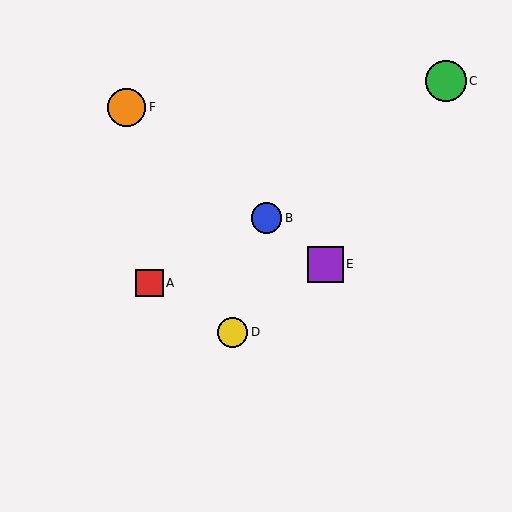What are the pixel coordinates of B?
Object B is at (267, 218).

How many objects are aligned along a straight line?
3 objects (B, E, F) are aligned along a straight line.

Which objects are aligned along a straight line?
Objects B, E, F are aligned along a straight line.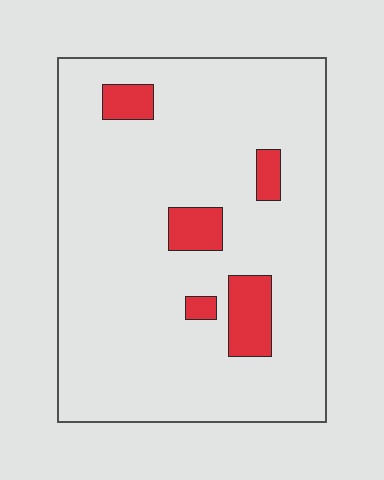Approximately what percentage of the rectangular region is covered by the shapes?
Approximately 10%.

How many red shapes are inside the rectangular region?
5.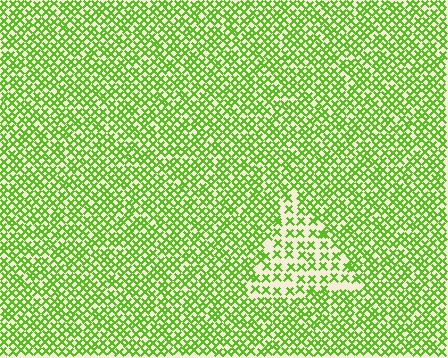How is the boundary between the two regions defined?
The boundary is defined by a change in element density (approximately 1.9x ratio). All elements are the same color, size, and shape.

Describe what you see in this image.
The image contains small lime elements arranged at two different densities. A triangle-shaped region is visible where the elements are less densely packed than the surrounding area.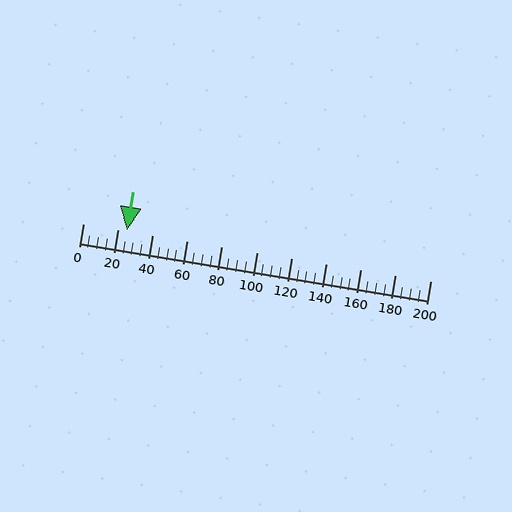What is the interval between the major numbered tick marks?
The major tick marks are spaced 20 units apart.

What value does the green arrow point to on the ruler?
The green arrow points to approximately 25.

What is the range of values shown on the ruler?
The ruler shows values from 0 to 200.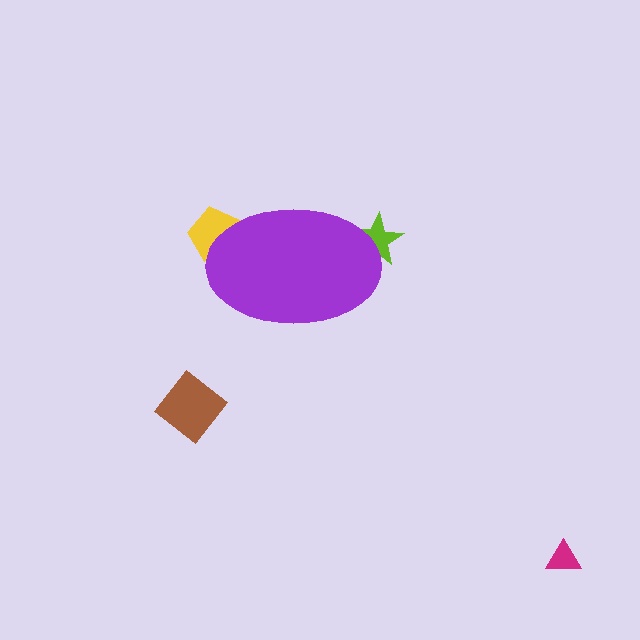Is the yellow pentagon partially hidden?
Yes, the yellow pentagon is partially hidden behind the purple ellipse.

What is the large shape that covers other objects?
A purple ellipse.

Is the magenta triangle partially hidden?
No, the magenta triangle is fully visible.